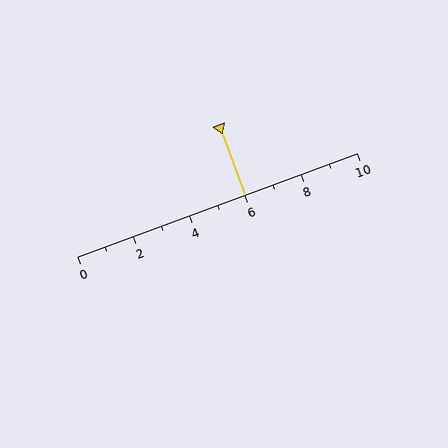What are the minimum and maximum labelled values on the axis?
The axis runs from 0 to 10.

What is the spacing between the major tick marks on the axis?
The major ticks are spaced 2 apart.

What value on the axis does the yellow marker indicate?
The marker indicates approximately 6.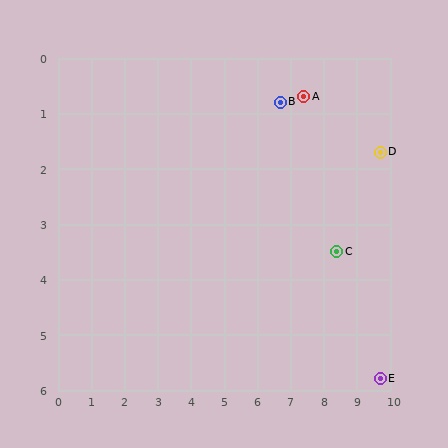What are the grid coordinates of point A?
Point A is at approximately (7.4, 0.7).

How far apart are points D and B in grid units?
Points D and B are about 3.1 grid units apart.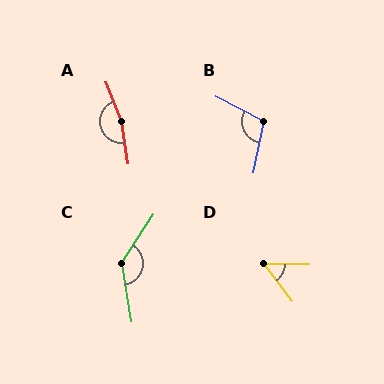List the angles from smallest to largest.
D (53°), B (106°), C (138°), A (167°).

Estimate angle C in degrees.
Approximately 138 degrees.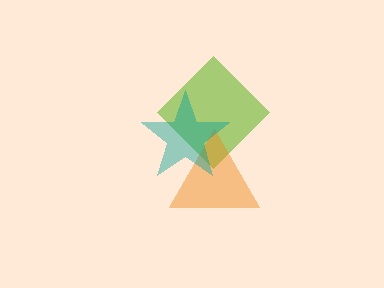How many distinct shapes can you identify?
There are 3 distinct shapes: a lime diamond, an orange triangle, a teal star.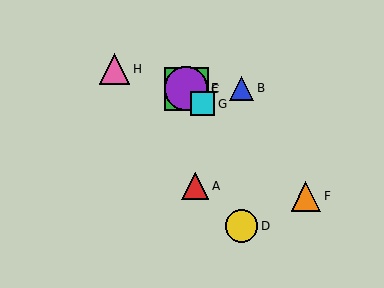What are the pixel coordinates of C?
Object C is at (186, 89).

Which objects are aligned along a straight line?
Objects C, E, F, G are aligned along a straight line.